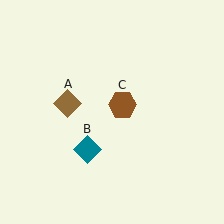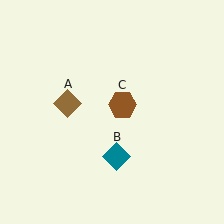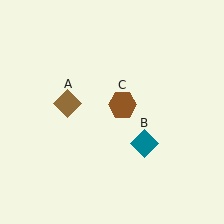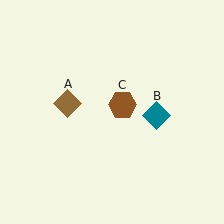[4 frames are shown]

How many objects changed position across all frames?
1 object changed position: teal diamond (object B).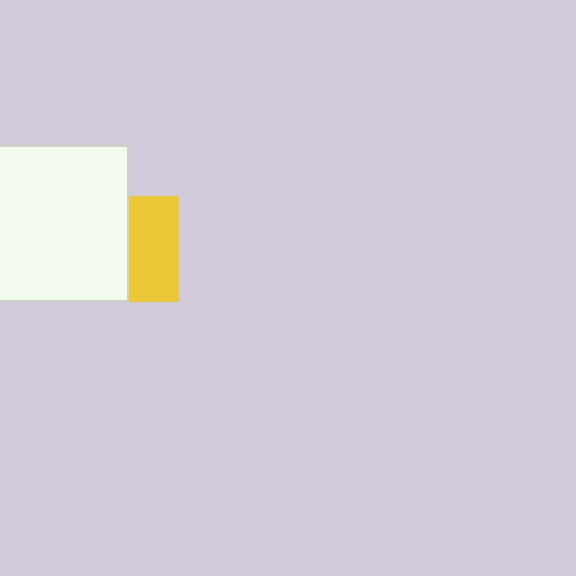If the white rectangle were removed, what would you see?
You would see the complete yellow square.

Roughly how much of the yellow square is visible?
About half of it is visible (roughly 46%).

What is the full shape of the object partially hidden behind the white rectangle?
The partially hidden object is a yellow square.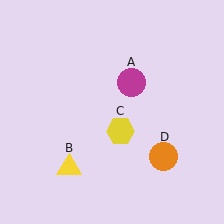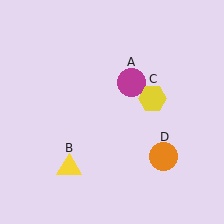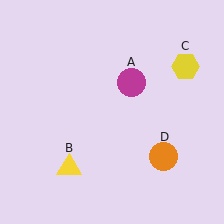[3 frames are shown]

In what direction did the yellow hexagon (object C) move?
The yellow hexagon (object C) moved up and to the right.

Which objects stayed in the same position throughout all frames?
Magenta circle (object A) and yellow triangle (object B) and orange circle (object D) remained stationary.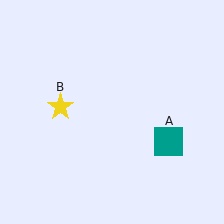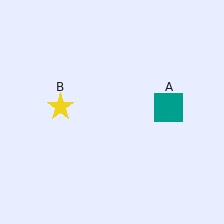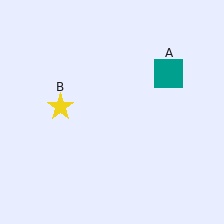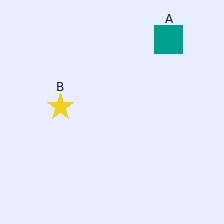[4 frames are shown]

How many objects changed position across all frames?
1 object changed position: teal square (object A).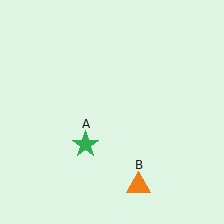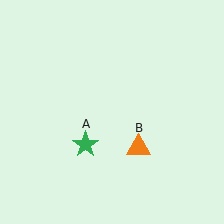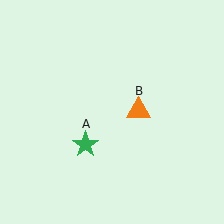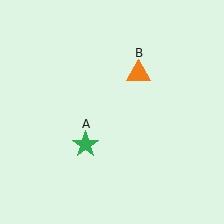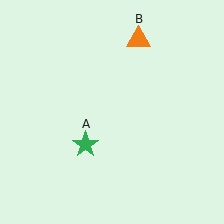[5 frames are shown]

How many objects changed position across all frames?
1 object changed position: orange triangle (object B).